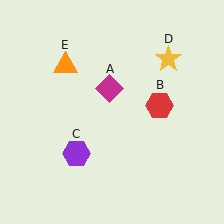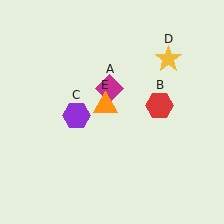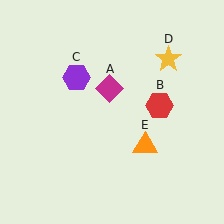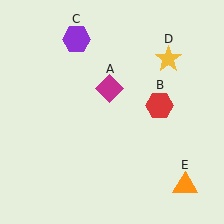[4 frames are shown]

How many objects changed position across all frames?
2 objects changed position: purple hexagon (object C), orange triangle (object E).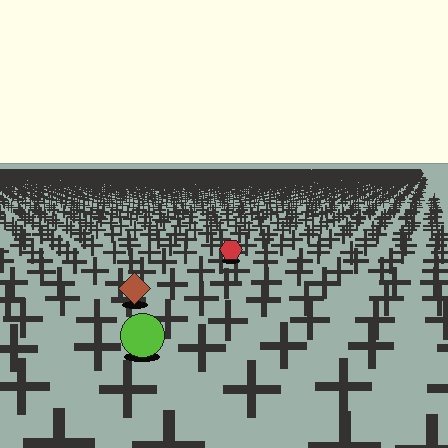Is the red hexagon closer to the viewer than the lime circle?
No. The lime circle is closer — you can tell from the texture gradient: the ground texture is coarser near it.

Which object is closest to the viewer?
The lime circle is closest. The texture marks near it are larger and more spread out.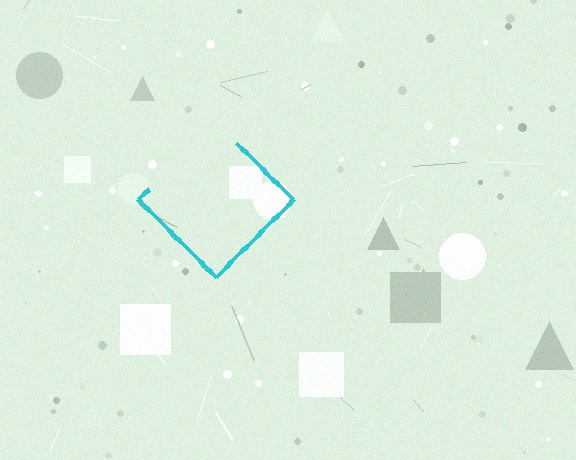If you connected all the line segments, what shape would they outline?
They would outline a diamond.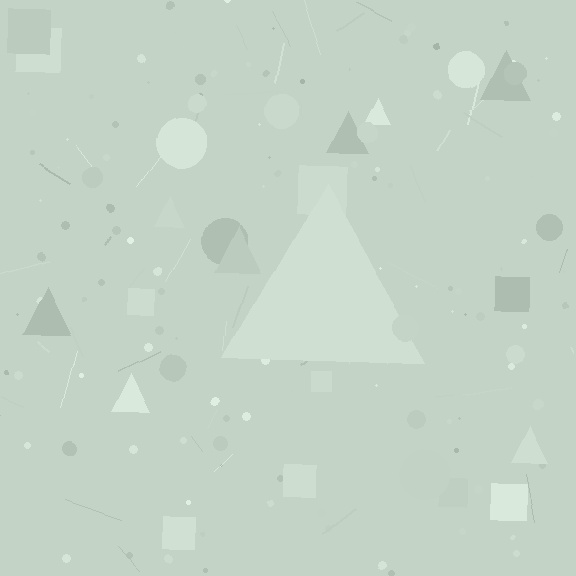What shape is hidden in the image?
A triangle is hidden in the image.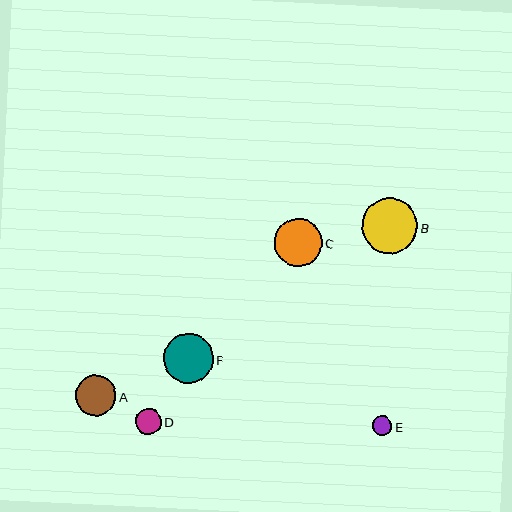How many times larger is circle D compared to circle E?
Circle D is approximately 1.3 times the size of circle E.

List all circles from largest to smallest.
From largest to smallest: B, F, C, A, D, E.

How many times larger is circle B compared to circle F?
Circle B is approximately 1.1 times the size of circle F.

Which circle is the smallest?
Circle E is the smallest with a size of approximately 19 pixels.